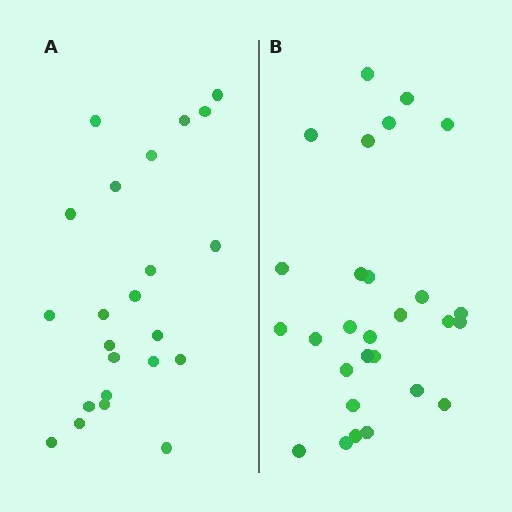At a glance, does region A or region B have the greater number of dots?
Region B (the right region) has more dots.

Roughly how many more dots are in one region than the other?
Region B has about 5 more dots than region A.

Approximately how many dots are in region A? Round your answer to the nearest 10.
About 20 dots. (The exact count is 23, which rounds to 20.)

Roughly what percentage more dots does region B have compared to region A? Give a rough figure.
About 20% more.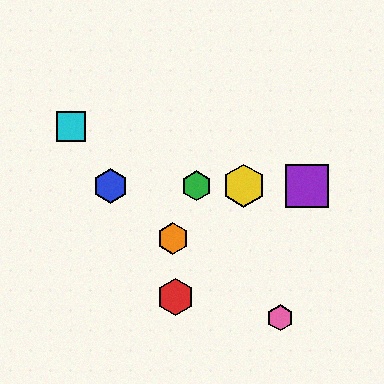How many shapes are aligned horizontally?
4 shapes (the blue hexagon, the green hexagon, the yellow hexagon, the purple square) are aligned horizontally.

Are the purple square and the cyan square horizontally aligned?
No, the purple square is at y≈186 and the cyan square is at y≈126.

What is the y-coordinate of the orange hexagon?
The orange hexagon is at y≈239.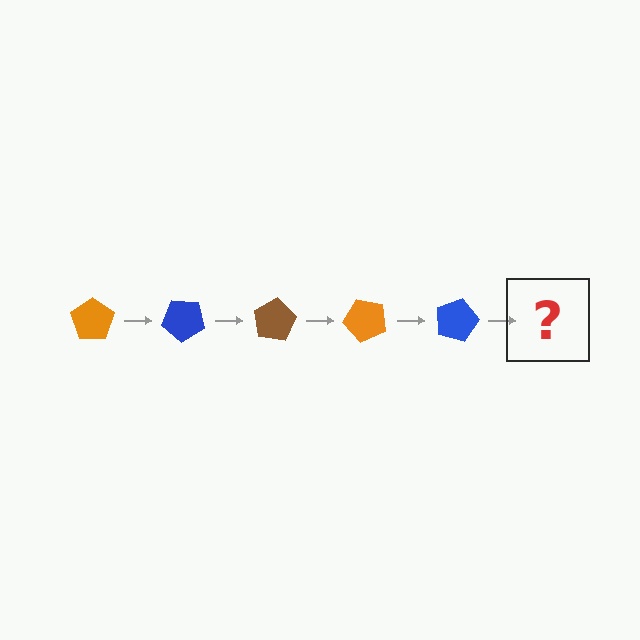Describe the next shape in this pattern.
It should be a brown pentagon, rotated 200 degrees from the start.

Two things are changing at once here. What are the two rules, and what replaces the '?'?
The two rules are that it rotates 40 degrees each step and the color cycles through orange, blue, and brown. The '?' should be a brown pentagon, rotated 200 degrees from the start.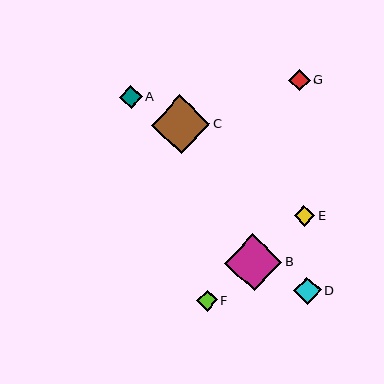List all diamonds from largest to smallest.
From largest to smallest: C, B, D, A, G, E, F.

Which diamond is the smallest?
Diamond F is the smallest with a size of approximately 20 pixels.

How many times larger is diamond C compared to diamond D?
Diamond C is approximately 2.2 times the size of diamond D.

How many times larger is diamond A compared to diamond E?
Diamond A is approximately 1.1 times the size of diamond E.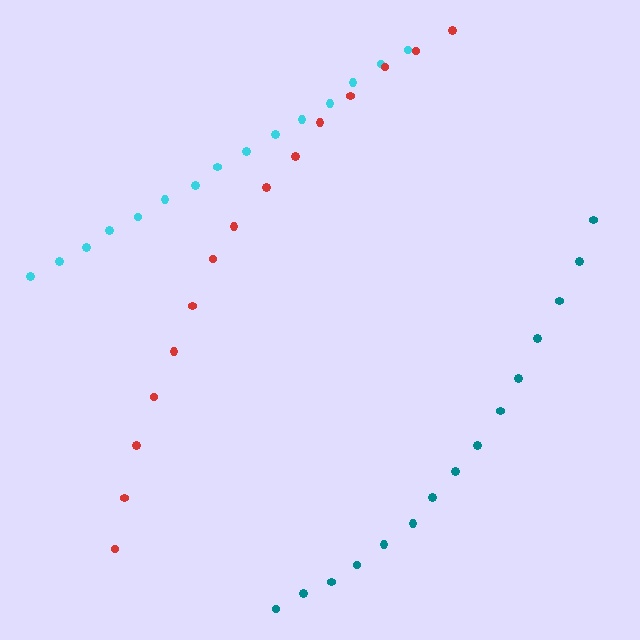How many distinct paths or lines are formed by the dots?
There are 3 distinct paths.